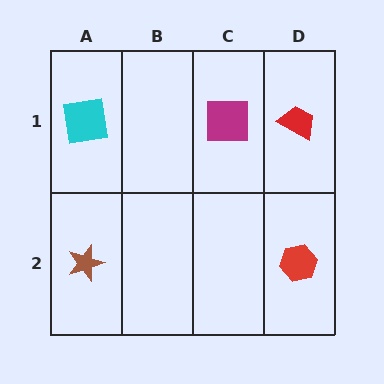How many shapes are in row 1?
3 shapes.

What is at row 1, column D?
A red trapezoid.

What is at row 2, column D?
A red hexagon.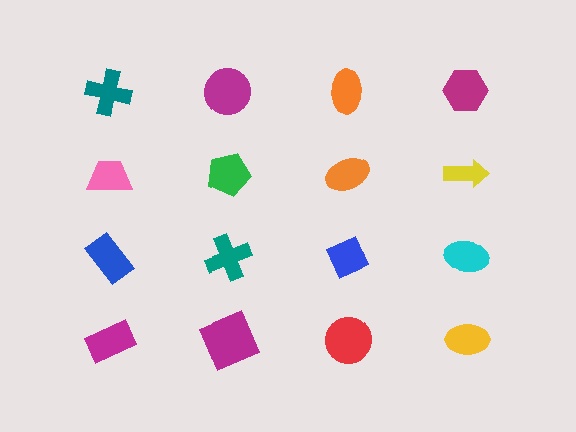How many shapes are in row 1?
4 shapes.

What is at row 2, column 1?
A pink trapezoid.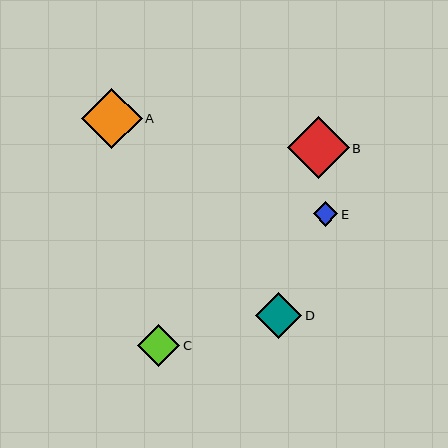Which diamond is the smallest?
Diamond E is the smallest with a size of approximately 24 pixels.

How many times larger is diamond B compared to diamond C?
Diamond B is approximately 1.5 times the size of diamond C.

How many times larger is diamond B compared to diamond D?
Diamond B is approximately 1.4 times the size of diamond D.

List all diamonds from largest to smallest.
From largest to smallest: B, A, D, C, E.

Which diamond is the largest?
Diamond B is the largest with a size of approximately 62 pixels.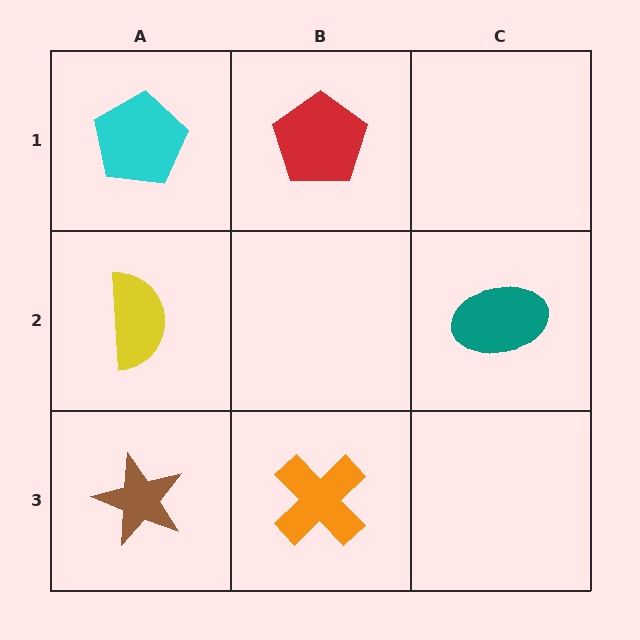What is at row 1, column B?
A red pentagon.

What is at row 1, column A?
A cyan pentagon.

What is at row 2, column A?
A yellow semicircle.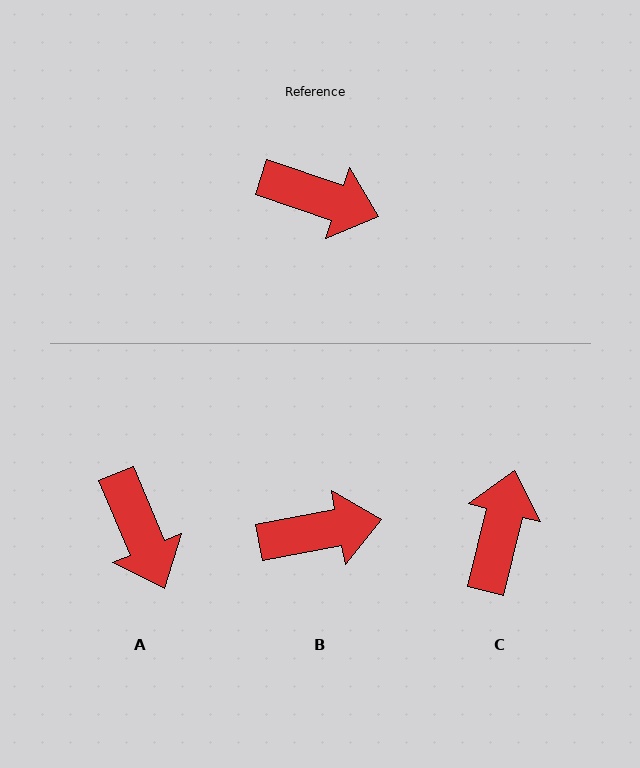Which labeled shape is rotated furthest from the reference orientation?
C, about 95 degrees away.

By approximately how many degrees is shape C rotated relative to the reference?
Approximately 95 degrees counter-clockwise.